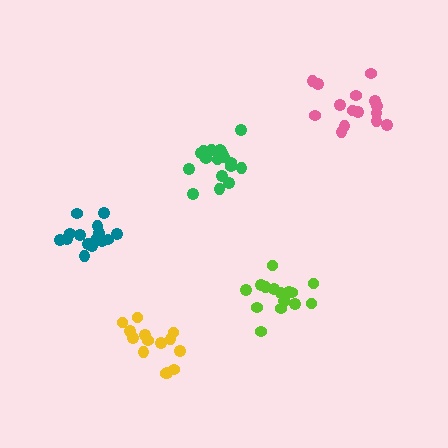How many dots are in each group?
Group 1: 15 dots, Group 2: 16 dots, Group 3: 17 dots, Group 4: 15 dots, Group 5: 14 dots (77 total).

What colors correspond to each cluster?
The clusters are colored: pink, lime, green, teal, yellow.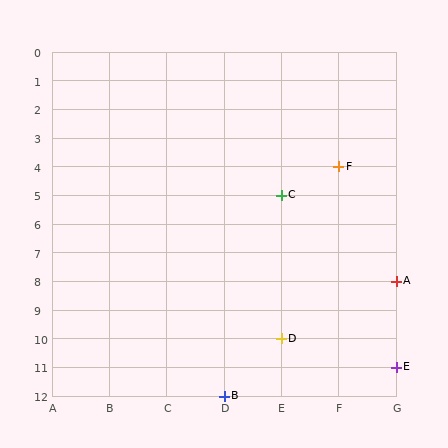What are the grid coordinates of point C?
Point C is at grid coordinates (E, 5).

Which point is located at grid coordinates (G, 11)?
Point E is at (G, 11).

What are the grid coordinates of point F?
Point F is at grid coordinates (F, 4).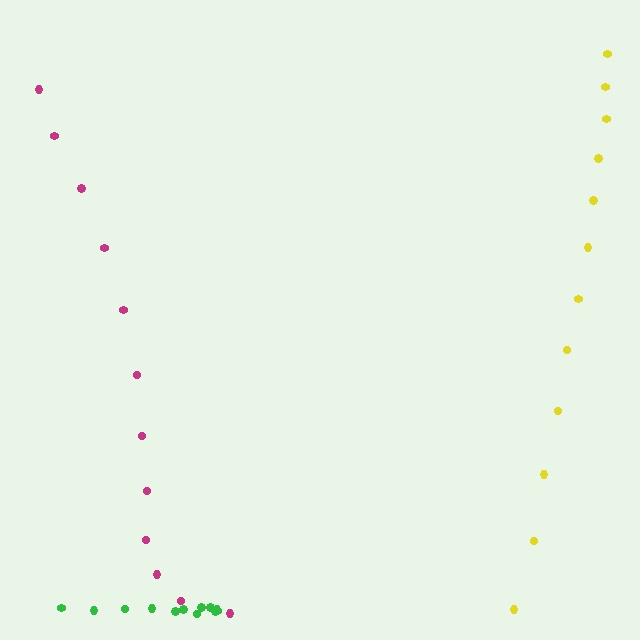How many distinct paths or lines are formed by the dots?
There are 3 distinct paths.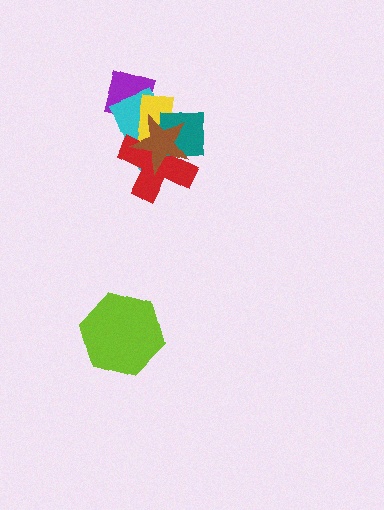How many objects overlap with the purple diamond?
2 objects overlap with the purple diamond.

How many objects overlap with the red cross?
4 objects overlap with the red cross.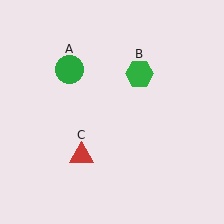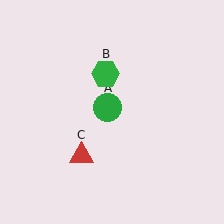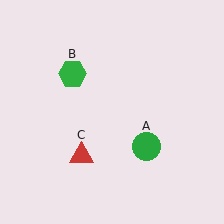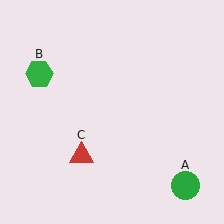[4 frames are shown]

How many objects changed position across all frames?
2 objects changed position: green circle (object A), green hexagon (object B).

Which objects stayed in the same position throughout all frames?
Red triangle (object C) remained stationary.